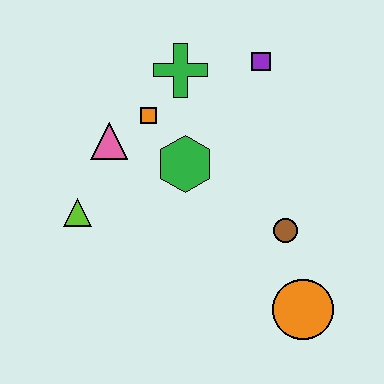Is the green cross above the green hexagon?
Yes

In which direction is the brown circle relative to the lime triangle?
The brown circle is to the right of the lime triangle.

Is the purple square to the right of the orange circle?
No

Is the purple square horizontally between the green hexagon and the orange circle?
Yes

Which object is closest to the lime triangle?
The pink triangle is closest to the lime triangle.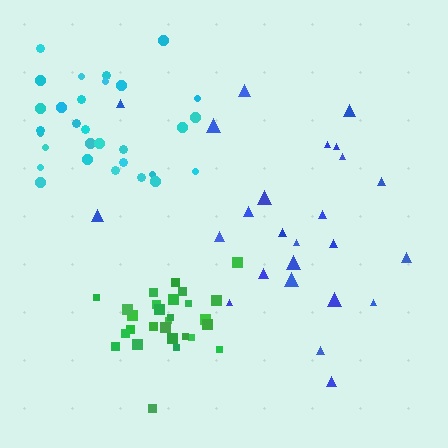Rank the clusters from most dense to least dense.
green, cyan, blue.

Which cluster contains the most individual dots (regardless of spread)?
Cyan (30).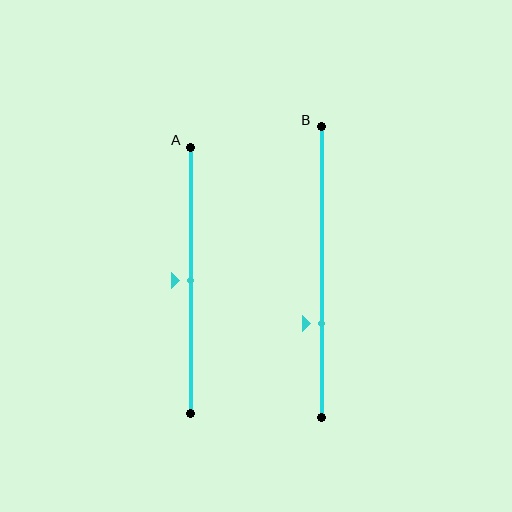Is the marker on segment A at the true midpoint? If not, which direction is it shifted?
Yes, the marker on segment A is at the true midpoint.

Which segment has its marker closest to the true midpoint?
Segment A has its marker closest to the true midpoint.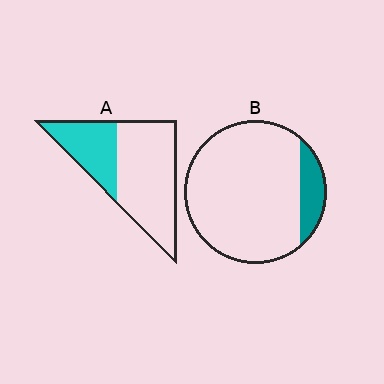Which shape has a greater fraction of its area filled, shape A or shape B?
Shape A.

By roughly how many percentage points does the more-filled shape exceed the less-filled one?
By roughly 20 percentage points (A over B).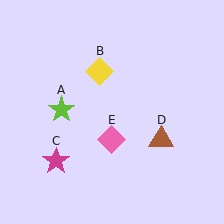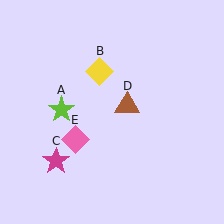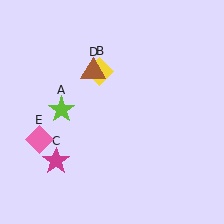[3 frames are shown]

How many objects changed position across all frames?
2 objects changed position: brown triangle (object D), pink diamond (object E).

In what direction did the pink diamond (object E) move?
The pink diamond (object E) moved left.